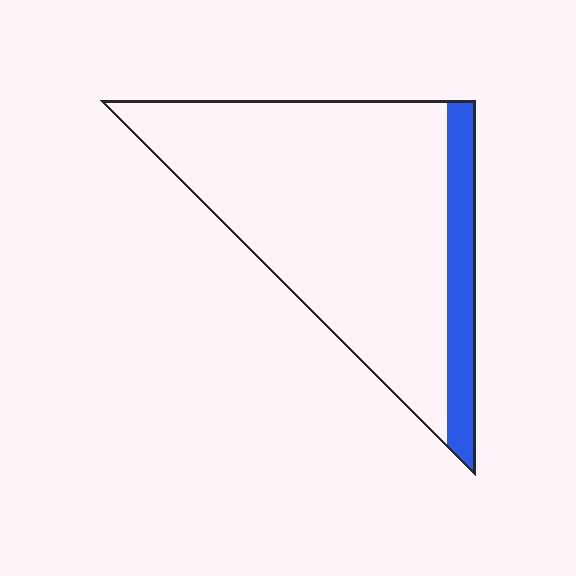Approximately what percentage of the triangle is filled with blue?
Approximately 15%.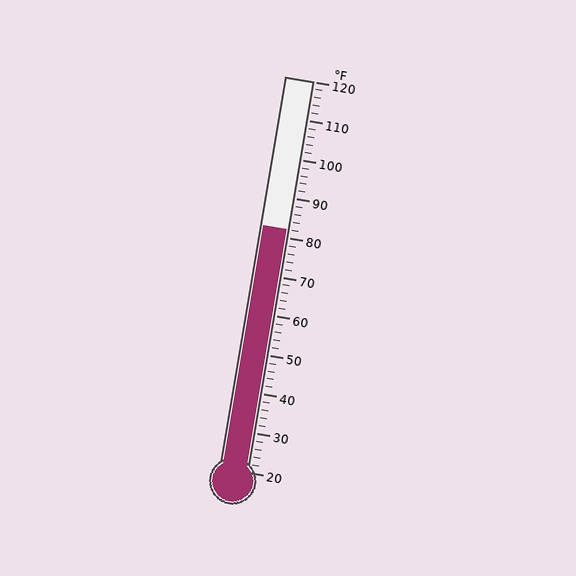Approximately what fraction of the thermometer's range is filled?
The thermometer is filled to approximately 60% of its range.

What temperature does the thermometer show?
The thermometer shows approximately 82°F.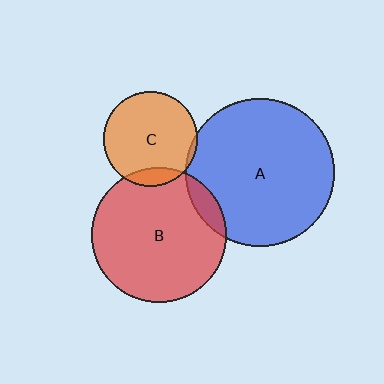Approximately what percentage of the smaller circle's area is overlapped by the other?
Approximately 10%.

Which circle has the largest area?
Circle A (blue).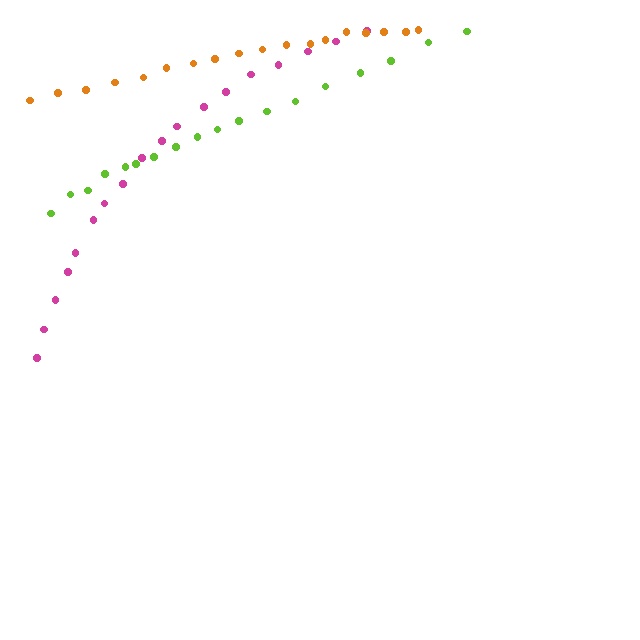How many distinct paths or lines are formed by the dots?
There are 3 distinct paths.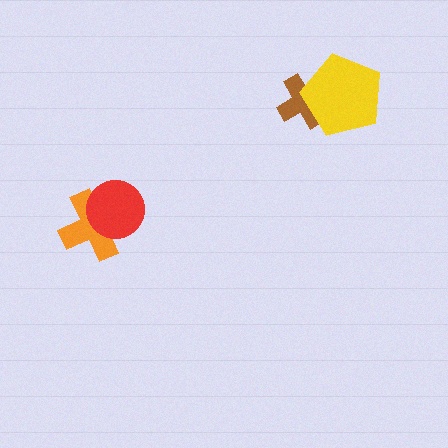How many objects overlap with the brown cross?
1 object overlaps with the brown cross.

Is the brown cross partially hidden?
Yes, it is partially covered by another shape.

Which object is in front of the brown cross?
The yellow pentagon is in front of the brown cross.